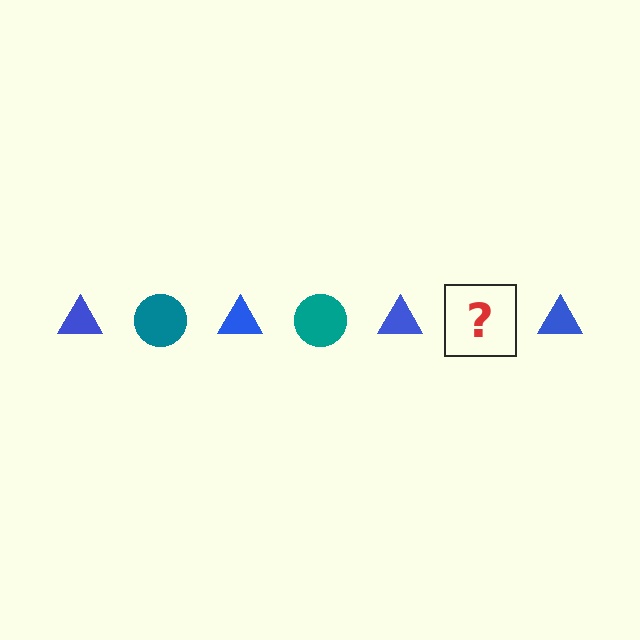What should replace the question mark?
The question mark should be replaced with a teal circle.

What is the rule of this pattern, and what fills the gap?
The rule is that the pattern alternates between blue triangle and teal circle. The gap should be filled with a teal circle.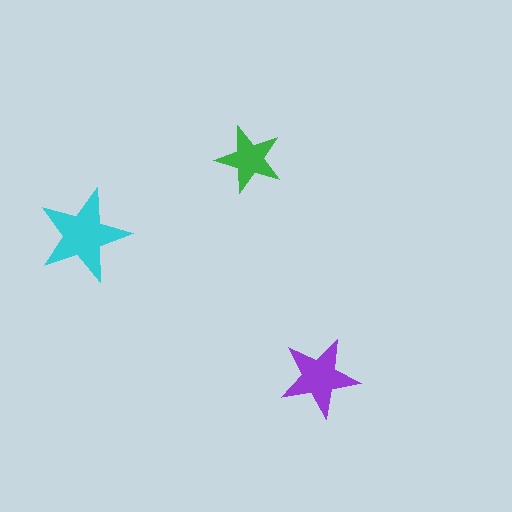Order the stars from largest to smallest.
the cyan one, the purple one, the green one.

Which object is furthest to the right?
The purple star is rightmost.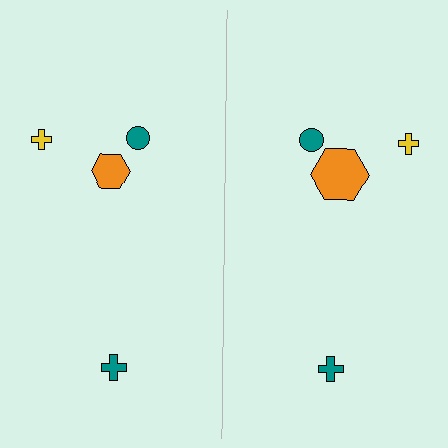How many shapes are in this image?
There are 8 shapes in this image.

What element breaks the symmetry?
The orange hexagon on the right side has a different size than its mirror counterpart.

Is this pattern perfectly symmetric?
No, the pattern is not perfectly symmetric. The orange hexagon on the right side has a different size than its mirror counterpart.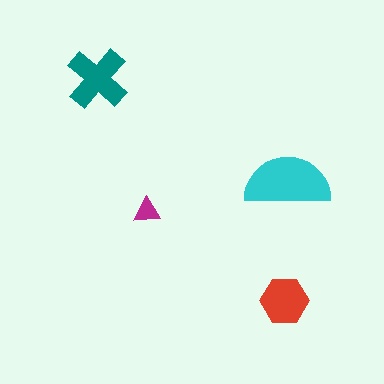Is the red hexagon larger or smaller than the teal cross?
Smaller.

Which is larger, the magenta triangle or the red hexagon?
The red hexagon.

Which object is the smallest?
The magenta triangle.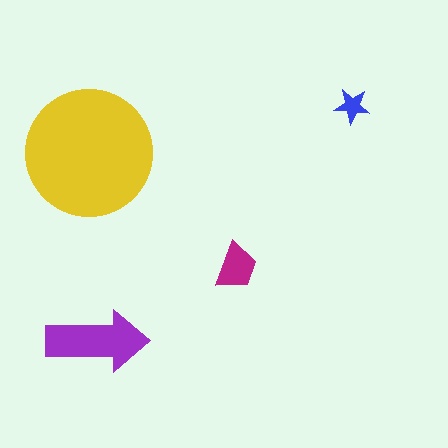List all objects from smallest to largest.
The blue star, the magenta trapezoid, the purple arrow, the yellow circle.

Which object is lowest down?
The purple arrow is bottommost.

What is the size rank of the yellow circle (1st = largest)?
1st.